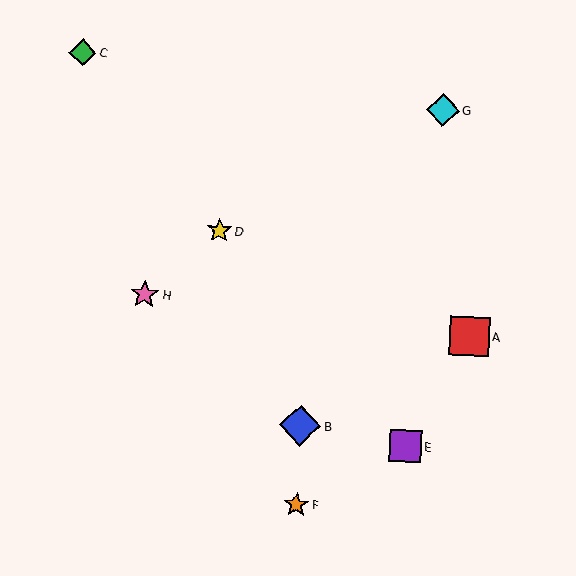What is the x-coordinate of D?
Object D is at x≈219.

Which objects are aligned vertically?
Objects B, F are aligned vertically.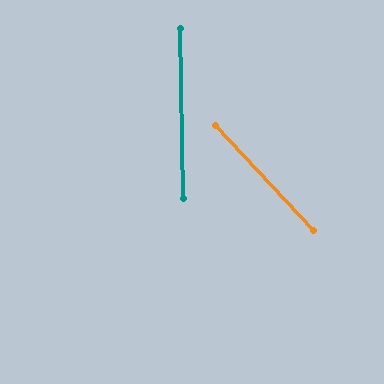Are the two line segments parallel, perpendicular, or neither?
Neither parallel nor perpendicular — they differ by about 42°.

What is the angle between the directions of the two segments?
Approximately 42 degrees.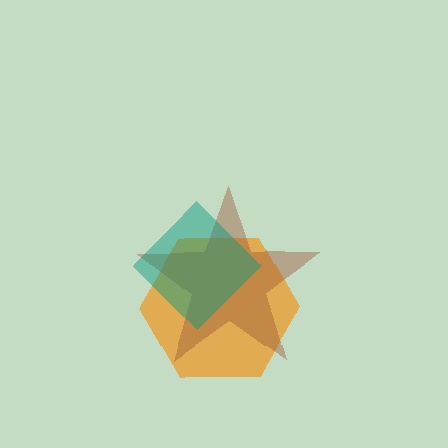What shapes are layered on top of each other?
The layered shapes are: an orange hexagon, a brown star, a teal diamond.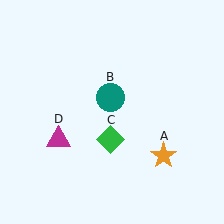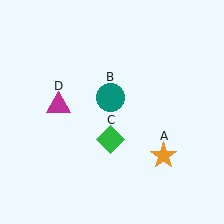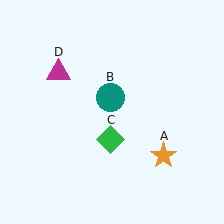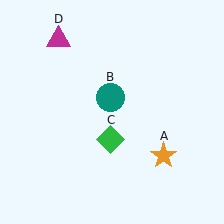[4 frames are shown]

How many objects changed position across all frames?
1 object changed position: magenta triangle (object D).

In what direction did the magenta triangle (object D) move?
The magenta triangle (object D) moved up.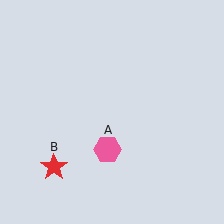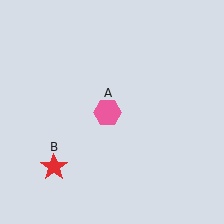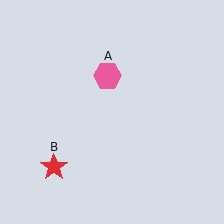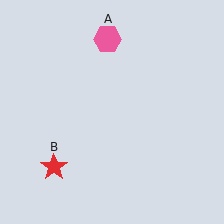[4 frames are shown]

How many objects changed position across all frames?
1 object changed position: pink hexagon (object A).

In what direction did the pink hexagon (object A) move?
The pink hexagon (object A) moved up.